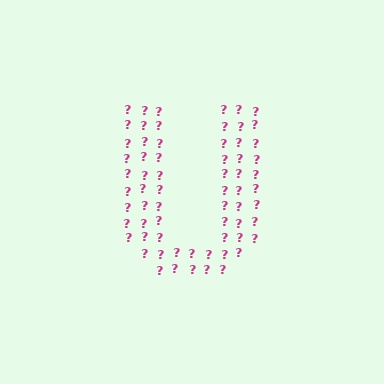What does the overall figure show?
The overall figure shows the letter U.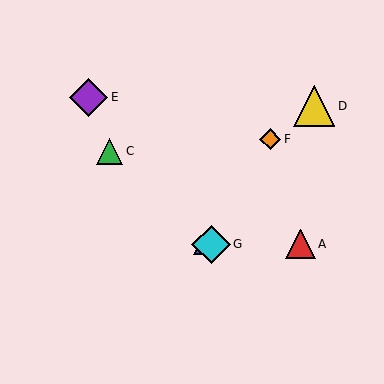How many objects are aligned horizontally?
3 objects (A, B, G) are aligned horizontally.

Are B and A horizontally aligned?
Yes, both are at y≈244.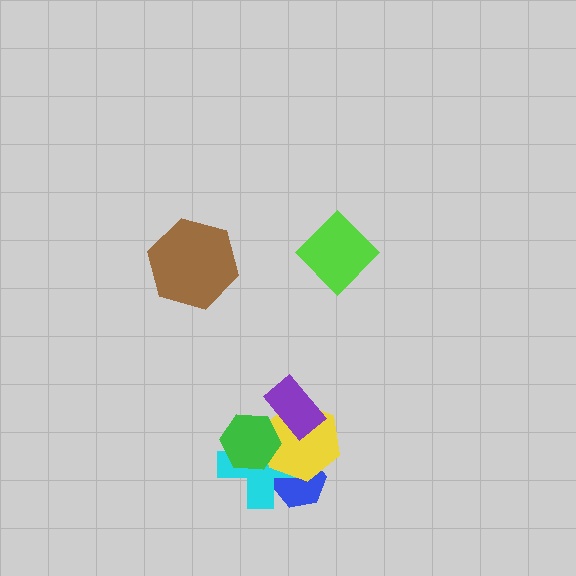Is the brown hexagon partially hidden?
No, no other shape covers it.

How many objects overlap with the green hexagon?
2 objects overlap with the green hexagon.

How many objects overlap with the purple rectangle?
1 object overlaps with the purple rectangle.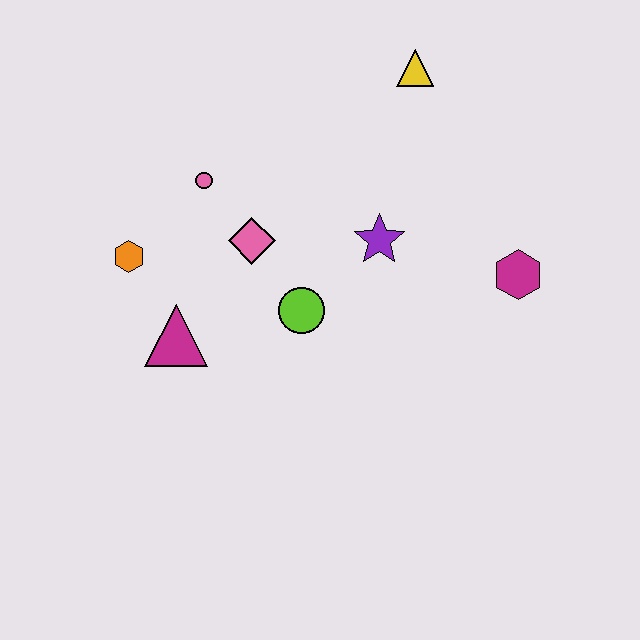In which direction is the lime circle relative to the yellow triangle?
The lime circle is below the yellow triangle.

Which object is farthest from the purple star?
The orange hexagon is farthest from the purple star.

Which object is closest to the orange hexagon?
The magenta triangle is closest to the orange hexagon.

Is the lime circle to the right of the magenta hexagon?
No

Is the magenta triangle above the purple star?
No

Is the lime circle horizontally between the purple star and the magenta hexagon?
No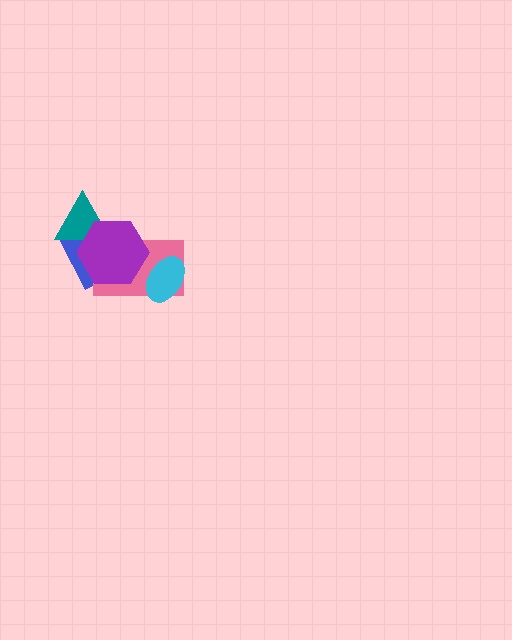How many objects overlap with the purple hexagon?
3 objects overlap with the purple hexagon.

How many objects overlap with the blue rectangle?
3 objects overlap with the blue rectangle.